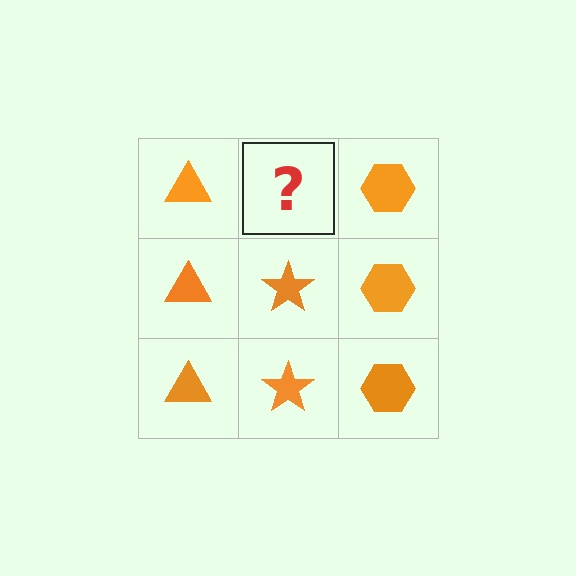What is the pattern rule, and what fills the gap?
The rule is that each column has a consistent shape. The gap should be filled with an orange star.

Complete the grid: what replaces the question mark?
The question mark should be replaced with an orange star.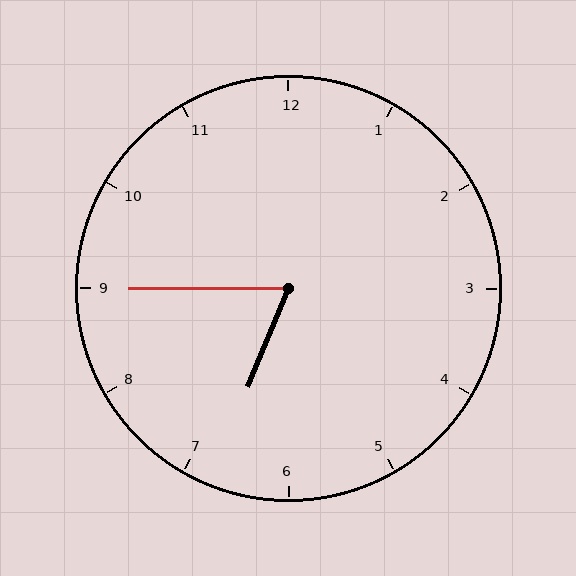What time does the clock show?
6:45.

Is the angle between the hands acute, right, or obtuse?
It is acute.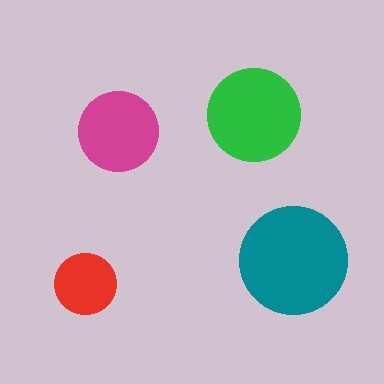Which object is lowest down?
The red circle is bottommost.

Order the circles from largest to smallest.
the teal one, the green one, the magenta one, the red one.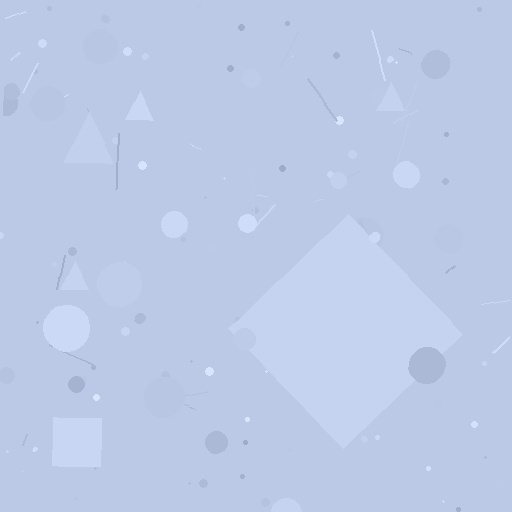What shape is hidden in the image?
A diamond is hidden in the image.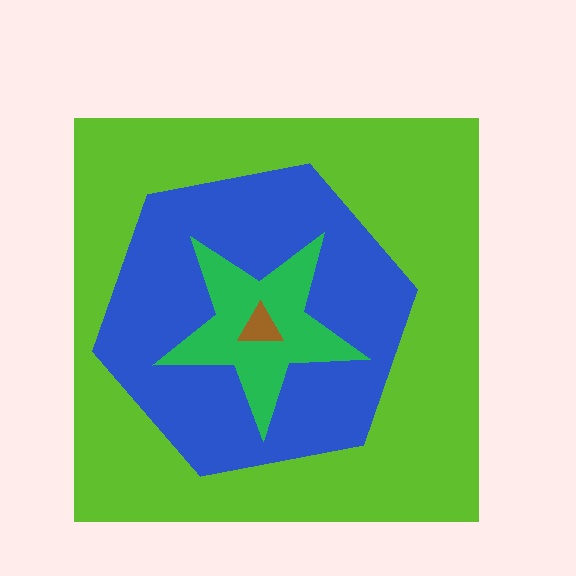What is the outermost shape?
The lime square.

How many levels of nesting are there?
4.